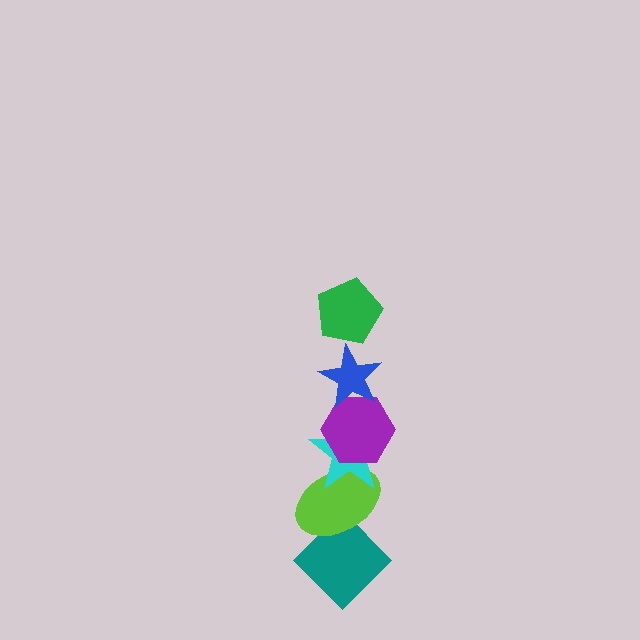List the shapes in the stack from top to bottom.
From top to bottom: the green pentagon, the blue star, the purple hexagon, the cyan star, the lime ellipse, the teal diamond.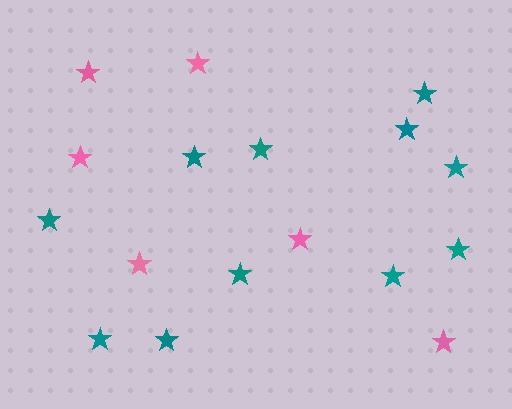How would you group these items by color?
There are 2 groups: one group of teal stars (11) and one group of pink stars (6).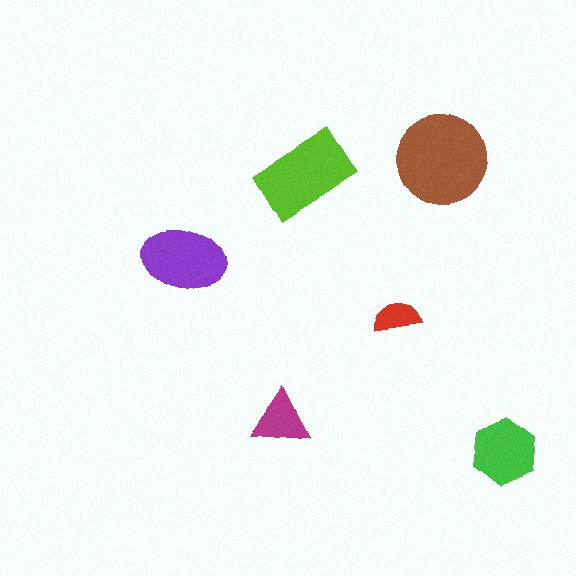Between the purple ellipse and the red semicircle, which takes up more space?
The purple ellipse.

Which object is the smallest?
The red semicircle.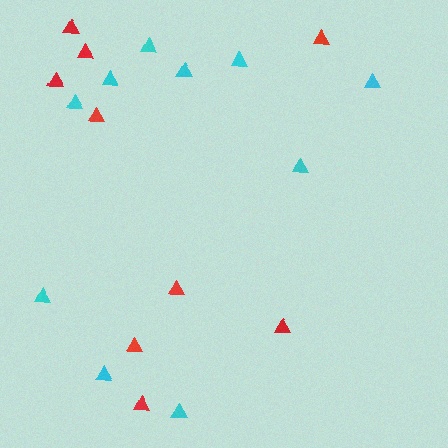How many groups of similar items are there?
There are 2 groups: one group of red triangles (9) and one group of cyan triangles (10).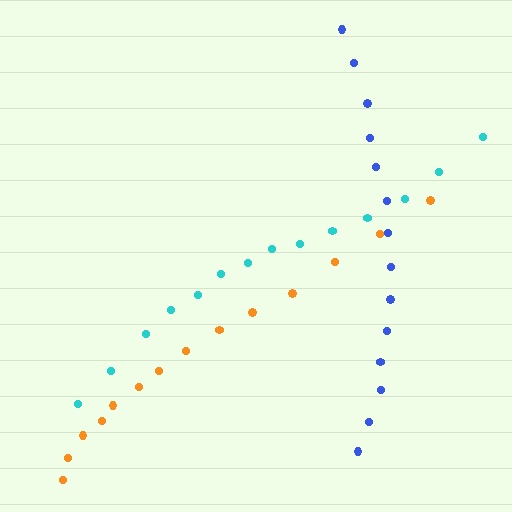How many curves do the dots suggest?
There are 3 distinct paths.